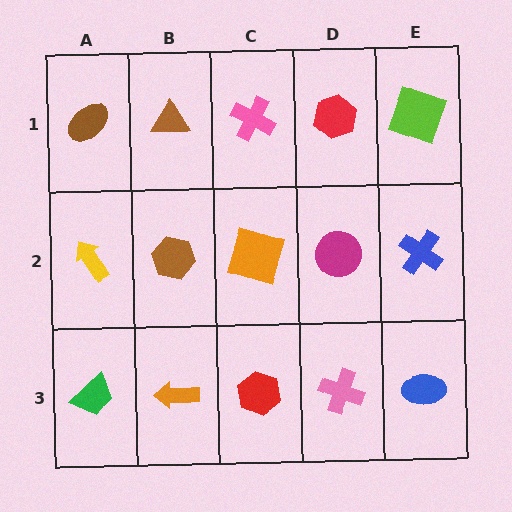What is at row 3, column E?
A blue ellipse.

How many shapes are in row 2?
5 shapes.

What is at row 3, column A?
A green trapezoid.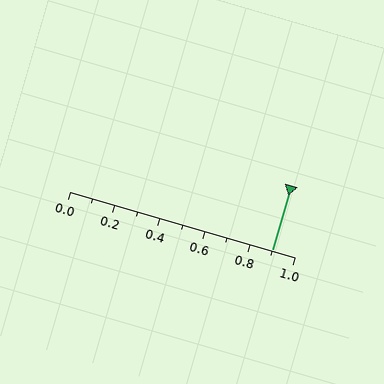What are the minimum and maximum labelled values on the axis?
The axis runs from 0.0 to 1.0.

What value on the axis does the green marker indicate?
The marker indicates approximately 0.9.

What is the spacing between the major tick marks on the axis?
The major ticks are spaced 0.2 apart.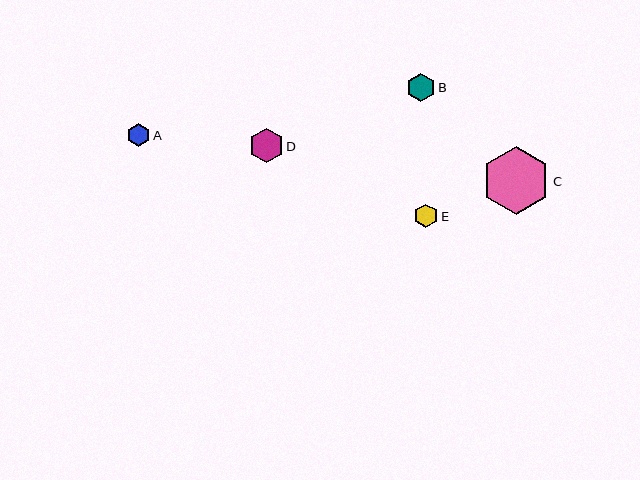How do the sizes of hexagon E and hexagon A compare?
Hexagon E and hexagon A are approximately the same size.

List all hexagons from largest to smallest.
From largest to smallest: C, D, B, E, A.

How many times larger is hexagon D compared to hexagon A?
Hexagon D is approximately 1.5 times the size of hexagon A.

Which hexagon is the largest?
Hexagon C is the largest with a size of approximately 68 pixels.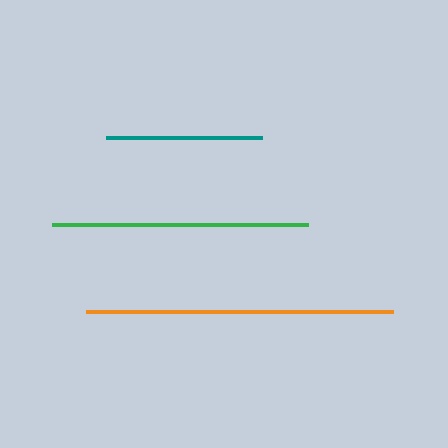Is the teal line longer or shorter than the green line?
The green line is longer than the teal line.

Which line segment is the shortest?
The teal line is the shortest at approximately 155 pixels.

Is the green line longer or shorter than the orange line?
The orange line is longer than the green line.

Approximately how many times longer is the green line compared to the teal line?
The green line is approximately 1.6 times the length of the teal line.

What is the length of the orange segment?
The orange segment is approximately 307 pixels long.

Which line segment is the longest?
The orange line is the longest at approximately 307 pixels.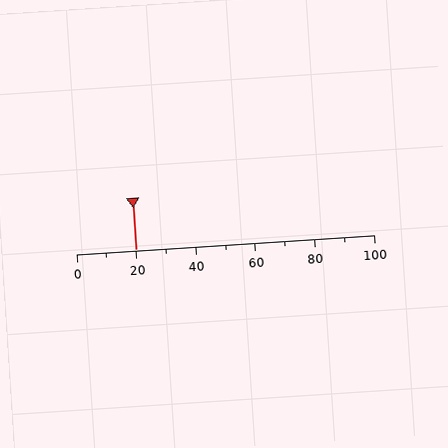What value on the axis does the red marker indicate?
The marker indicates approximately 20.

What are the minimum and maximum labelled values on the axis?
The axis runs from 0 to 100.